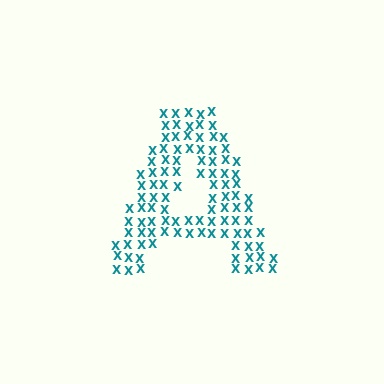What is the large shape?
The large shape is the letter A.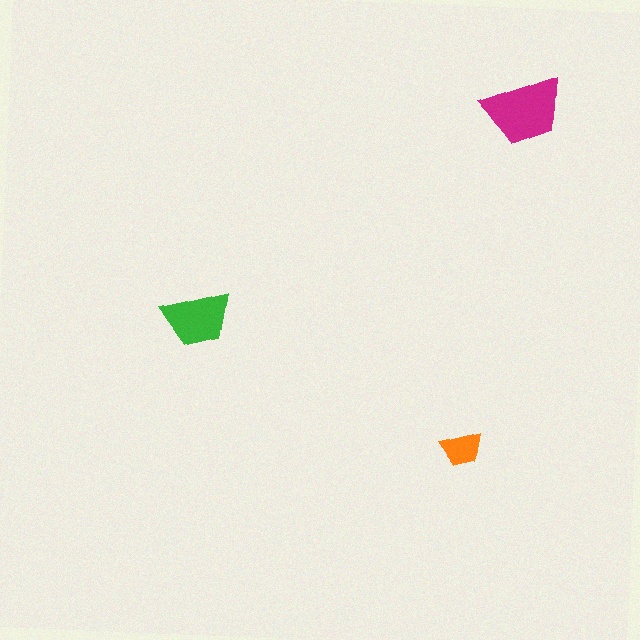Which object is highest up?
The magenta trapezoid is topmost.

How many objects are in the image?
There are 3 objects in the image.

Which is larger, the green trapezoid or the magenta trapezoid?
The magenta one.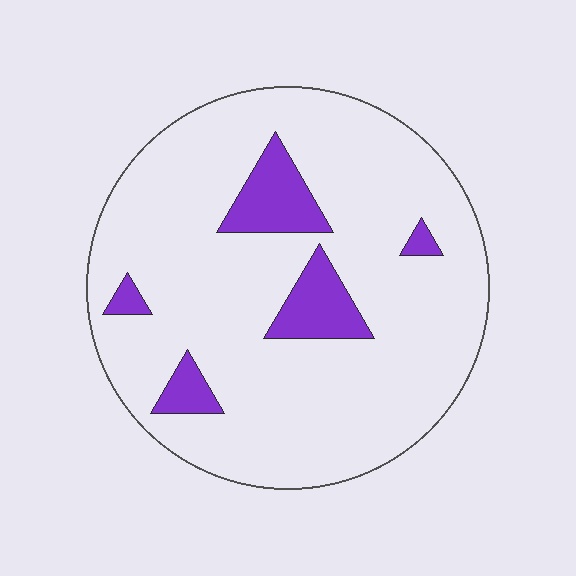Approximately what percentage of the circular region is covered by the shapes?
Approximately 10%.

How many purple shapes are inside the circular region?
5.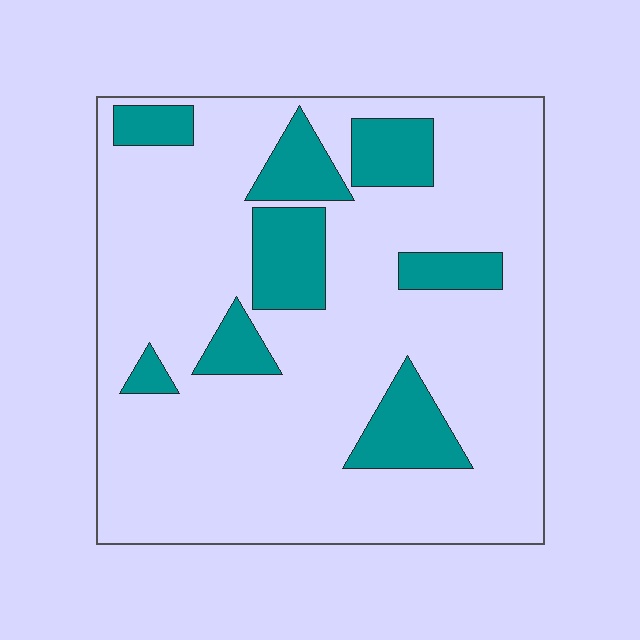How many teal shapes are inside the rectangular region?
8.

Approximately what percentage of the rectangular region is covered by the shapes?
Approximately 20%.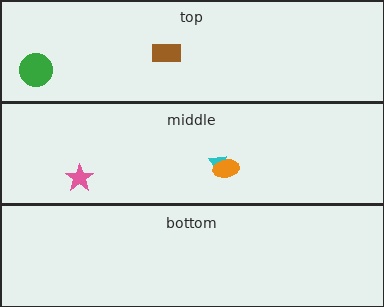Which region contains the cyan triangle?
The middle region.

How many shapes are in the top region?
2.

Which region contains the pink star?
The middle region.